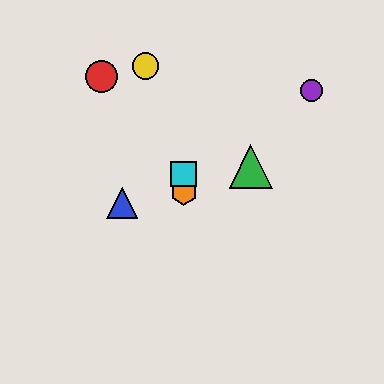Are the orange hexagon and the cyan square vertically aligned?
Yes, both are at x≈184.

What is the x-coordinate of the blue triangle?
The blue triangle is at x≈122.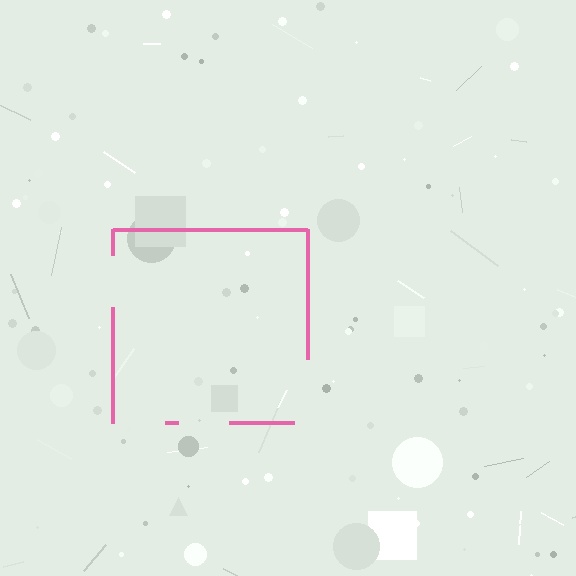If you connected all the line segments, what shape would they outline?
They would outline a square.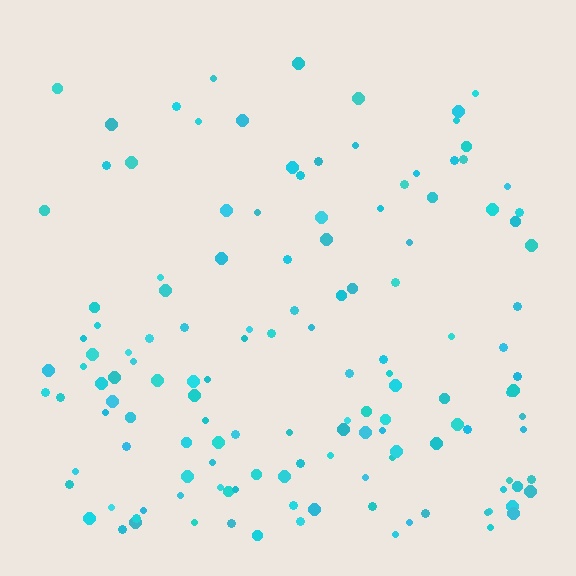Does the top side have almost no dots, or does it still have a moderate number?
Still a moderate number, just noticeably fewer than the bottom.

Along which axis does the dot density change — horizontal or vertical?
Vertical.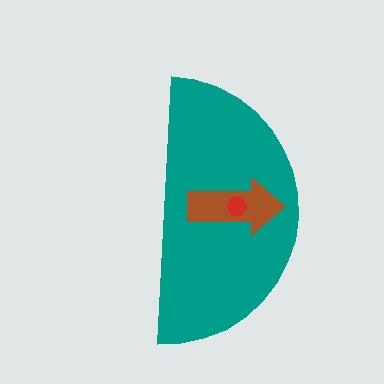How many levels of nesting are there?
3.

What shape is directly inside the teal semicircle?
The brown arrow.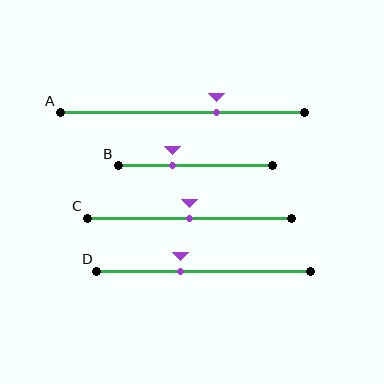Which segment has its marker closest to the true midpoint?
Segment C has its marker closest to the true midpoint.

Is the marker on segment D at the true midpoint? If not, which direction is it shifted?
No, the marker on segment D is shifted to the left by about 11% of the segment length.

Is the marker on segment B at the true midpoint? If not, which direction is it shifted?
No, the marker on segment B is shifted to the left by about 15% of the segment length.